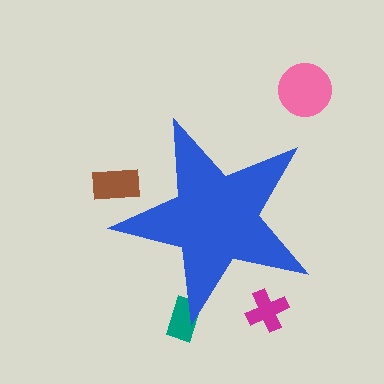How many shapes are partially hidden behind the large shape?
3 shapes are partially hidden.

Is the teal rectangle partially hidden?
Yes, the teal rectangle is partially hidden behind the blue star.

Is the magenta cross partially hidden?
Yes, the magenta cross is partially hidden behind the blue star.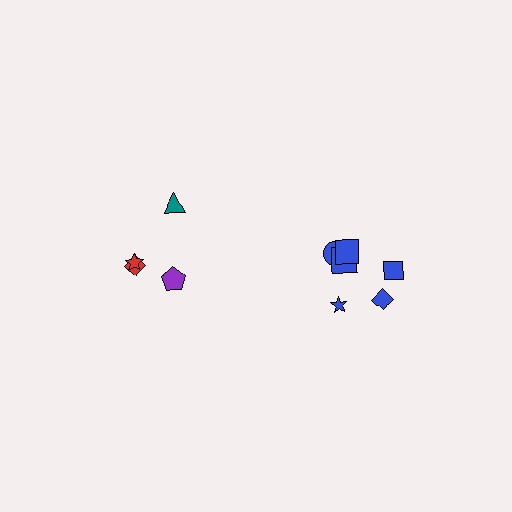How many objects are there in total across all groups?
There are 10 objects.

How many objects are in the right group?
There are 6 objects.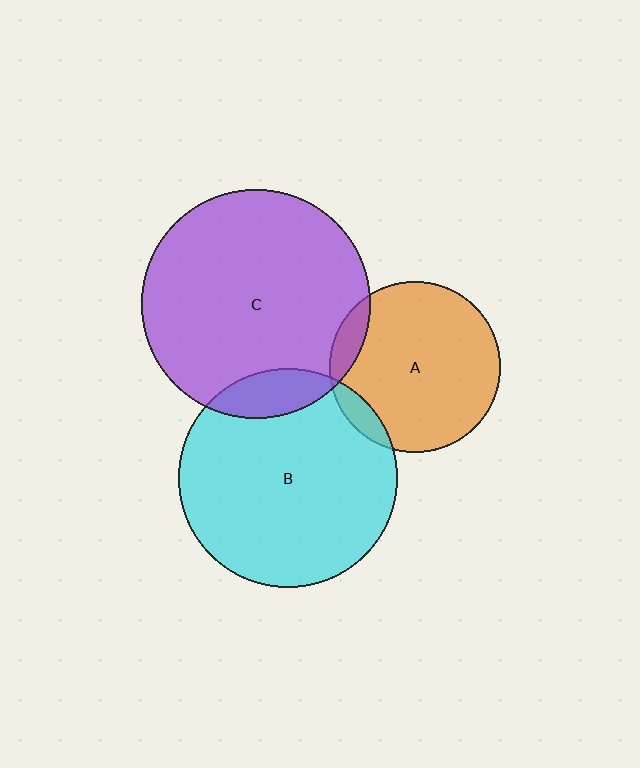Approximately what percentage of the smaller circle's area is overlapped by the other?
Approximately 10%.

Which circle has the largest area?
Circle C (purple).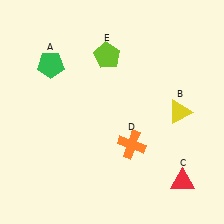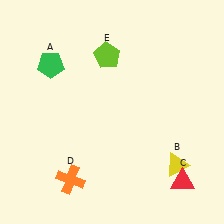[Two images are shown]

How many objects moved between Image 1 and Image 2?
2 objects moved between the two images.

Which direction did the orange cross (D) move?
The orange cross (D) moved left.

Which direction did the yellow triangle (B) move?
The yellow triangle (B) moved down.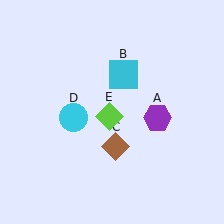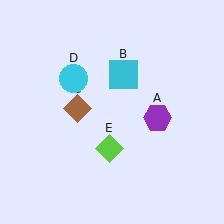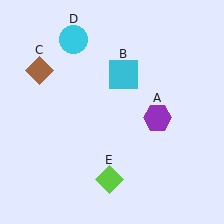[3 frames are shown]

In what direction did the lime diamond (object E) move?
The lime diamond (object E) moved down.